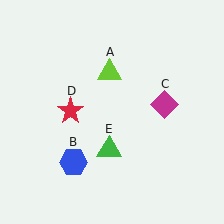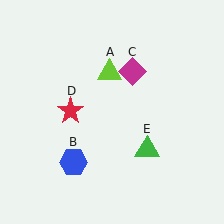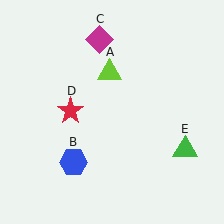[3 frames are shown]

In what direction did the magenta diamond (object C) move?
The magenta diamond (object C) moved up and to the left.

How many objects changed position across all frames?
2 objects changed position: magenta diamond (object C), green triangle (object E).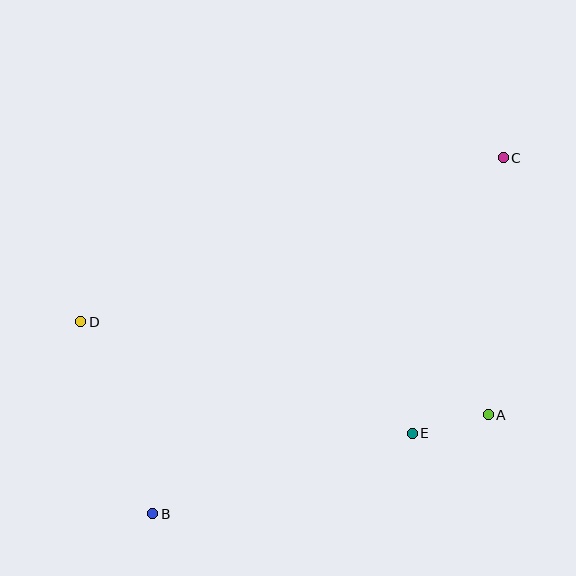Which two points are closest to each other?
Points A and E are closest to each other.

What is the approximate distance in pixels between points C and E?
The distance between C and E is approximately 290 pixels.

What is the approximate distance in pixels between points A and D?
The distance between A and D is approximately 418 pixels.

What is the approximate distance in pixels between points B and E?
The distance between B and E is approximately 272 pixels.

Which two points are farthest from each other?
Points B and C are farthest from each other.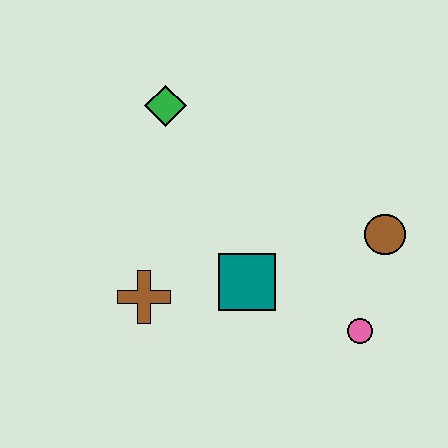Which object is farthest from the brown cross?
The brown circle is farthest from the brown cross.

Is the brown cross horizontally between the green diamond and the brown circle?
No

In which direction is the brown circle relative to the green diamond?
The brown circle is to the right of the green diamond.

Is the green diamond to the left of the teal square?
Yes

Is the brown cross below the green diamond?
Yes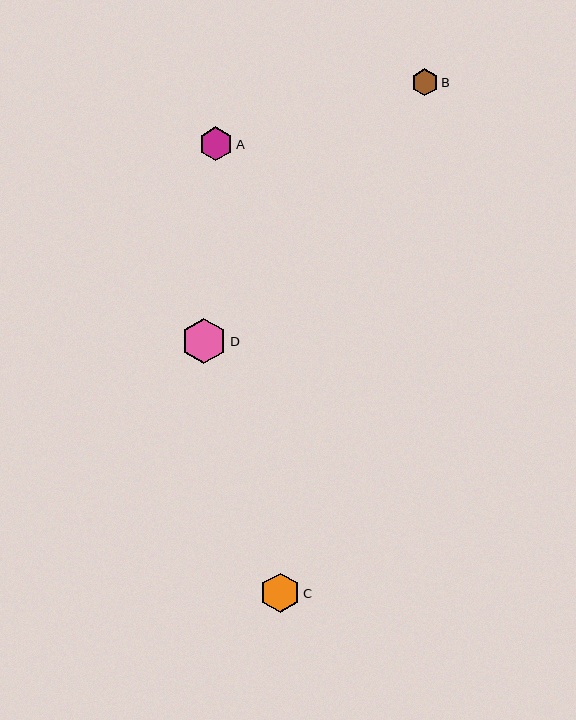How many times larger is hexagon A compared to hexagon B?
Hexagon A is approximately 1.3 times the size of hexagon B.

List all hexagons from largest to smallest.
From largest to smallest: D, C, A, B.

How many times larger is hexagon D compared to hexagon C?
Hexagon D is approximately 1.1 times the size of hexagon C.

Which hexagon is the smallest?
Hexagon B is the smallest with a size of approximately 27 pixels.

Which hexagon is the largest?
Hexagon D is the largest with a size of approximately 45 pixels.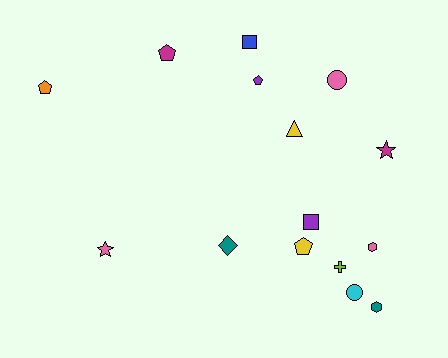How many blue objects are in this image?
There is 1 blue object.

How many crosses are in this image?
There is 1 cross.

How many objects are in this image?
There are 15 objects.